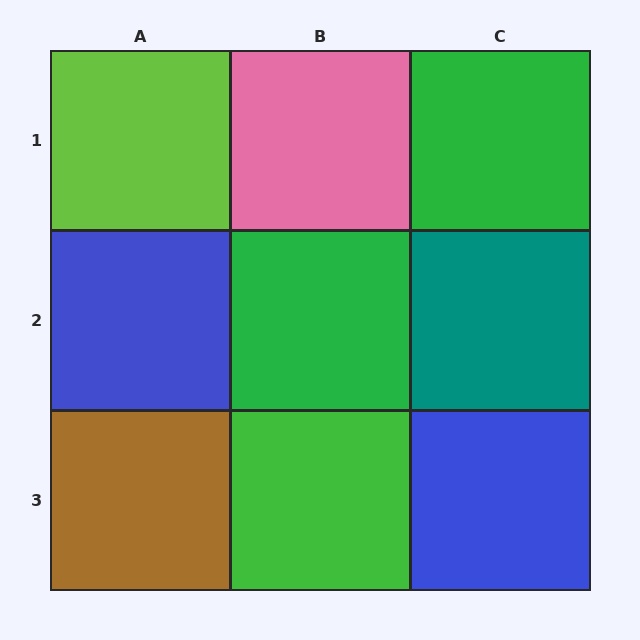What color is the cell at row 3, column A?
Brown.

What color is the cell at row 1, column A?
Lime.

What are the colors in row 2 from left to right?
Blue, green, teal.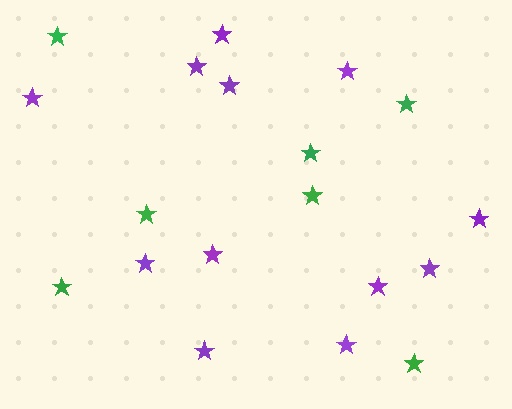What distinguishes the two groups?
There are 2 groups: one group of purple stars (12) and one group of green stars (7).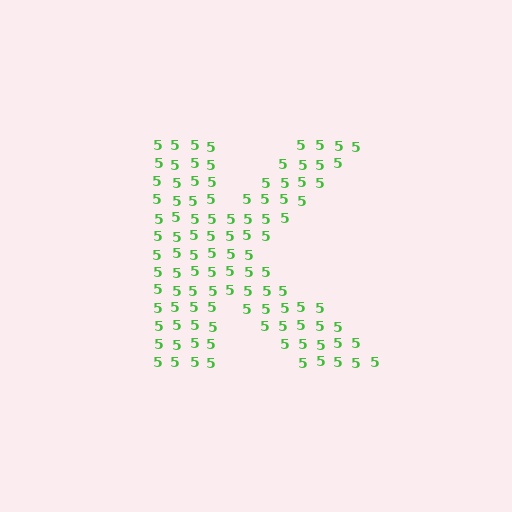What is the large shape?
The large shape is the letter K.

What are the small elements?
The small elements are digit 5's.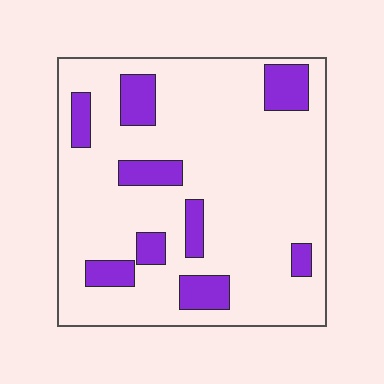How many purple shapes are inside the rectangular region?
9.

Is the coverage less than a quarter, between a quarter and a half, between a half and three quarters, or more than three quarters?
Less than a quarter.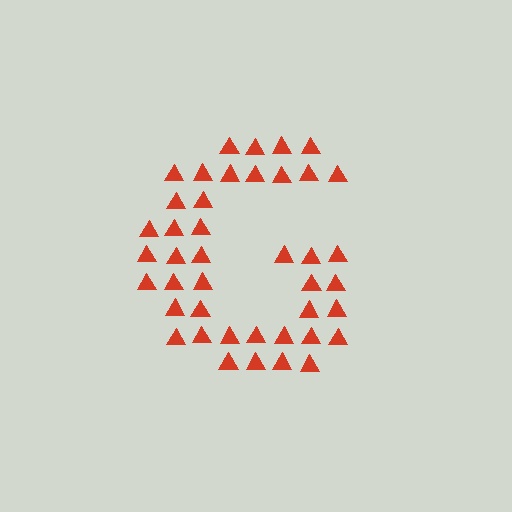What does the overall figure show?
The overall figure shows the letter G.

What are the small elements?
The small elements are triangles.